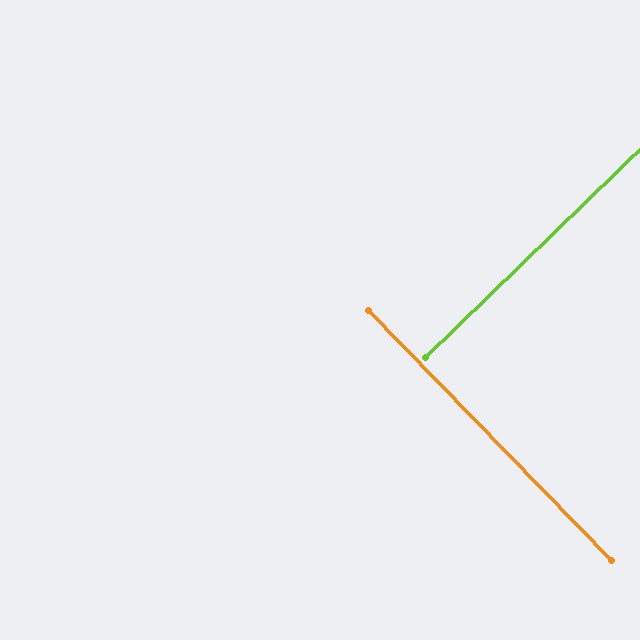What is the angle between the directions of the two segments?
Approximately 90 degrees.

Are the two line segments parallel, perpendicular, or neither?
Perpendicular — they meet at approximately 90°.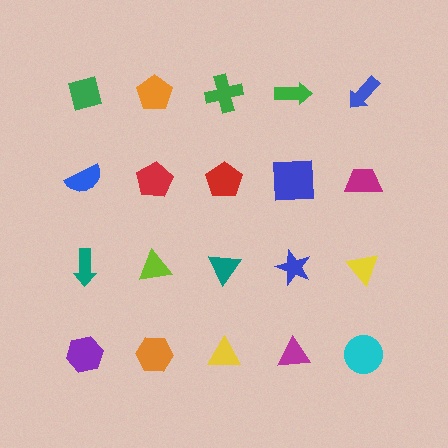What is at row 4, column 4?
A magenta triangle.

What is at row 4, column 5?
A cyan circle.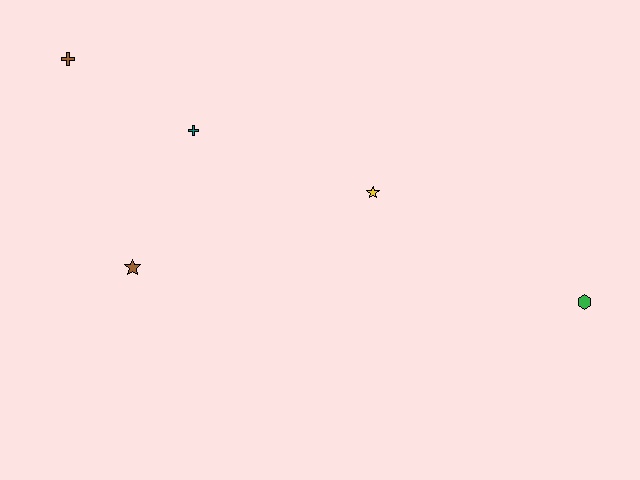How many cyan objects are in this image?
There are no cyan objects.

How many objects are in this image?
There are 5 objects.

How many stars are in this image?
There are 2 stars.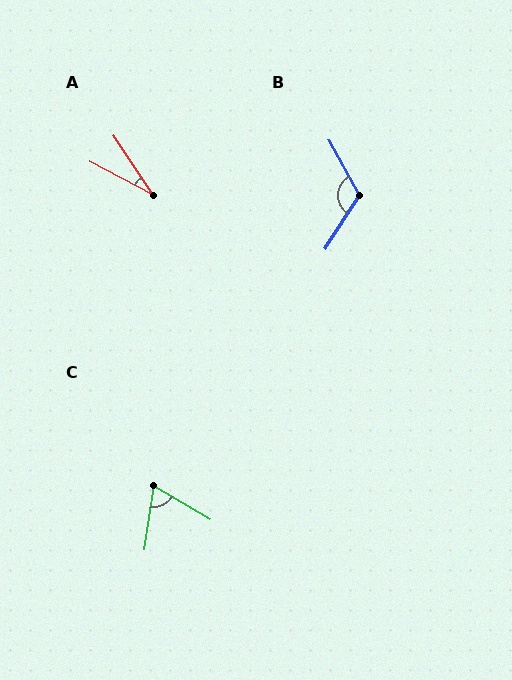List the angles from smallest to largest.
A (28°), C (68°), B (118°).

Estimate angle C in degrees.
Approximately 68 degrees.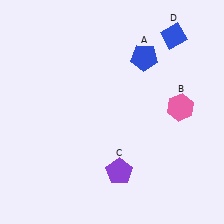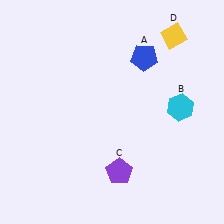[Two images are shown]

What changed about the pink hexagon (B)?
In Image 1, B is pink. In Image 2, it changed to cyan.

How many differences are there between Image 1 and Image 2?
There are 2 differences between the two images.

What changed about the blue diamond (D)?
In Image 1, D is blue. In Image 2, it changed to yellow.